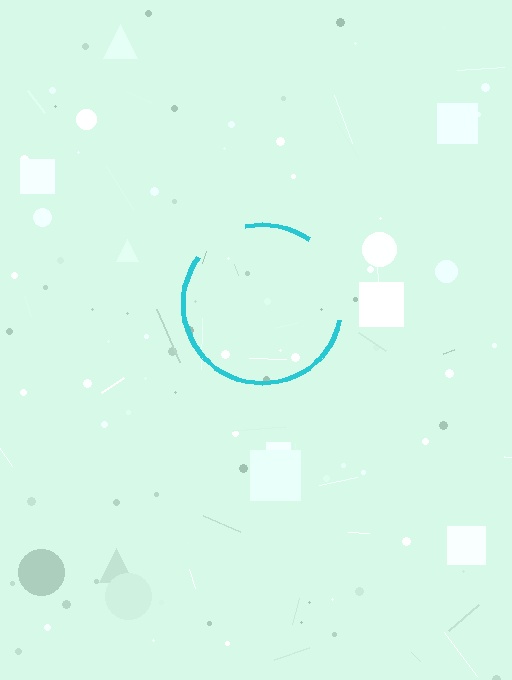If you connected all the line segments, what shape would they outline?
They would outline a circle.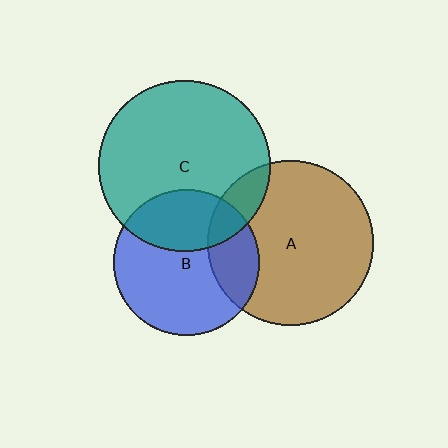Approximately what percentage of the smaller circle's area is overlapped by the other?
Approximately 10%.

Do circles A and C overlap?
Yes.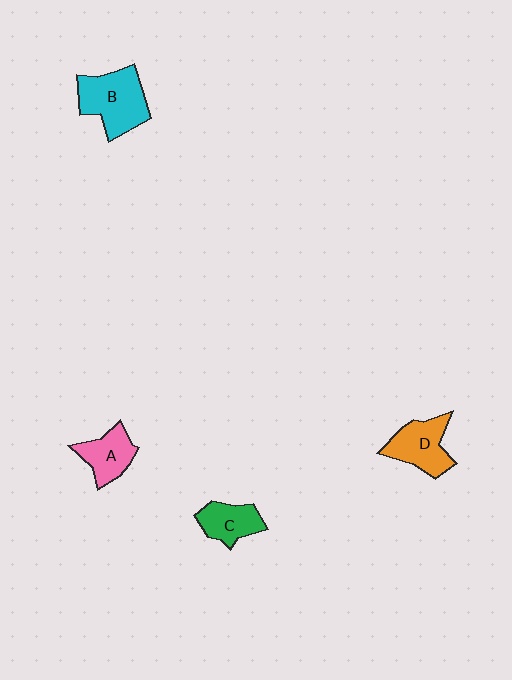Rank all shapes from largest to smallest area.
From largest to smallest: B (cyan), D (orange), A (pink), C (green).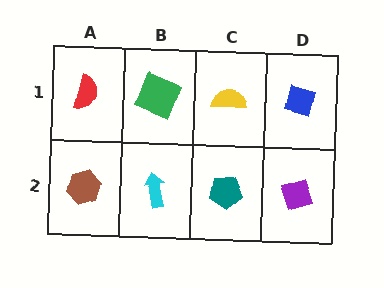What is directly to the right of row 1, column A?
A green square.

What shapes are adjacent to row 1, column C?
A teal pentagon (row 2, column C), a green square (row 1, column B), a blue diamond (row 1, column D).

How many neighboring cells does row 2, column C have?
3.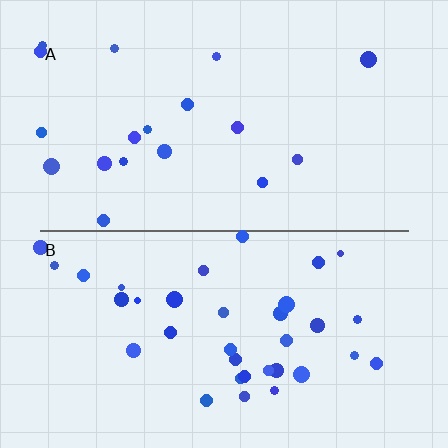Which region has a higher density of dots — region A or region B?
B (the bottom).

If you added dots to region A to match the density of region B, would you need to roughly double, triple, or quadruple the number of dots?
Approximately double.